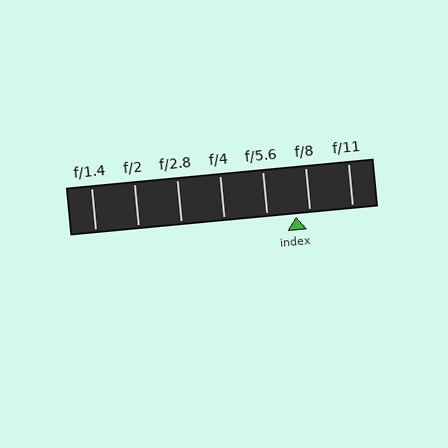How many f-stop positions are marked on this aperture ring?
There are 7 f-stop positions marked.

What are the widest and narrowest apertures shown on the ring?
The widest aperture shown is f/1.4 and the narrowest is f/11.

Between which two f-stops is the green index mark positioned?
The index mark is between f/5.6 and f/8.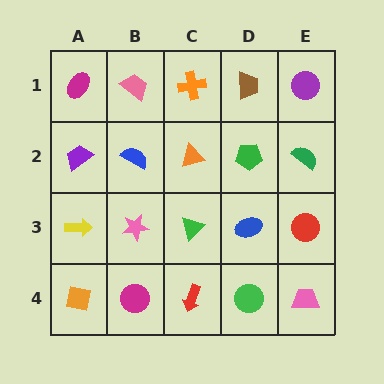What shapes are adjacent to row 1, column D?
A green pentagon (row 2, column D), an orange cross (row 1, column C), a purple circle (row 1, column E).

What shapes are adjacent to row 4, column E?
A red circle (row 3, column E), a green circle (row 4, column D).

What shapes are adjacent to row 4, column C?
A green triangle (row 3, column C), a magenta circle (row 4, column B), a green circle (row 4, column D).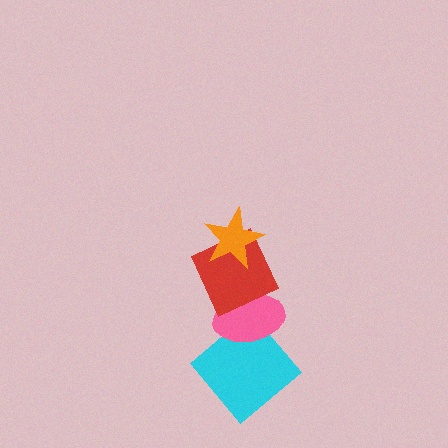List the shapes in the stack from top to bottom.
From top to bottom: the orange star, the red square, the pink ellipse, the cyan diamond.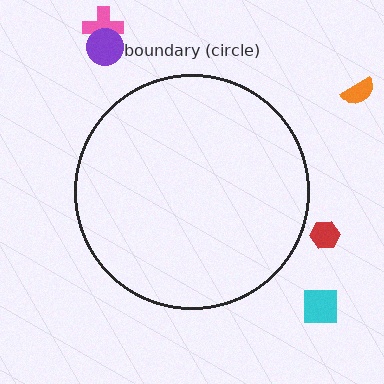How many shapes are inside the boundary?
0 inside, 5 outside.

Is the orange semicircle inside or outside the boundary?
Outside.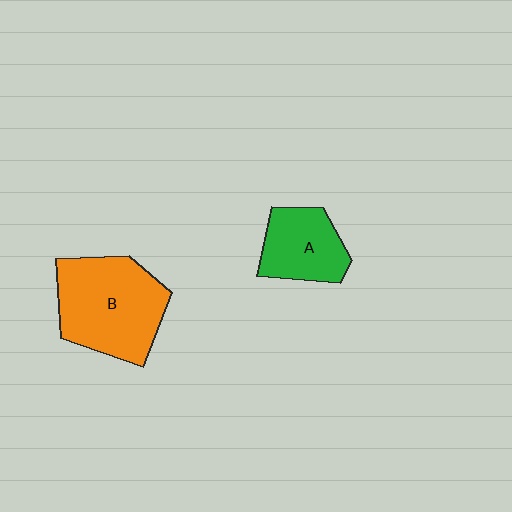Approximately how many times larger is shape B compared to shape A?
Approximately 1.7 times.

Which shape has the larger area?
Shape B (orange).